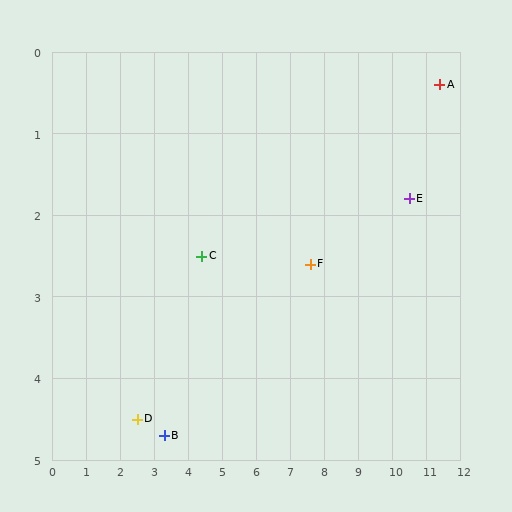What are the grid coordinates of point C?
Point C is at approximately (4.4, 2.5).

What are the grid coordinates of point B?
Point B is at approximately (3.3, 4.7).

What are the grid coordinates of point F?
Point F is at approximately (7.6, 2.6).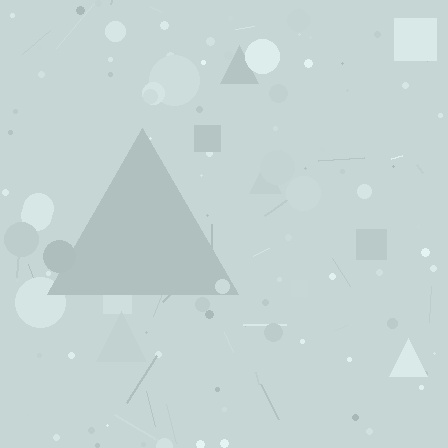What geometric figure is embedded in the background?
A triangle is embedded in the background.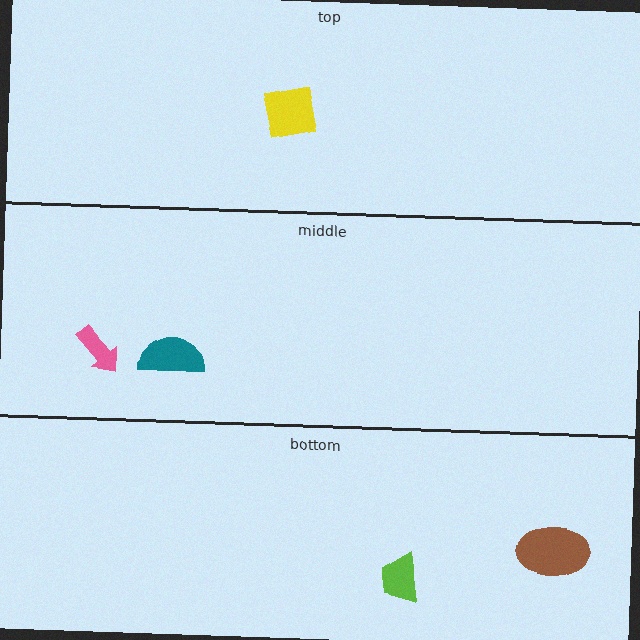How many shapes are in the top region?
1.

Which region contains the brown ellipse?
The bottom region.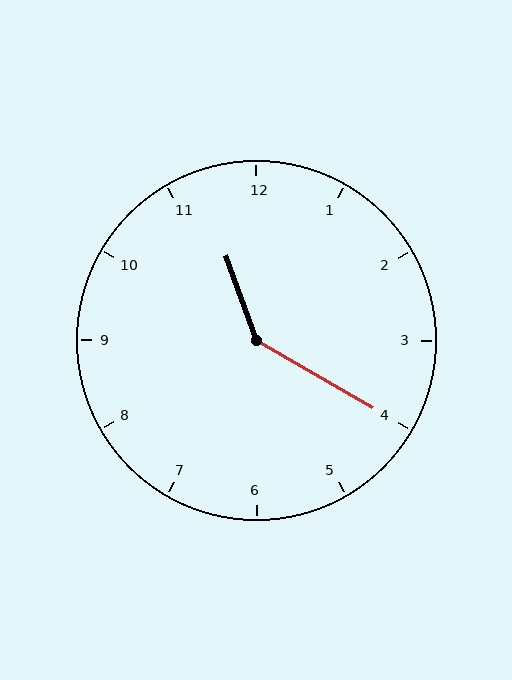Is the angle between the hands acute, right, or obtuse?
It is obtuse.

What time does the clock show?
11:20.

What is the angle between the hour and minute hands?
Approximately 140 degrees.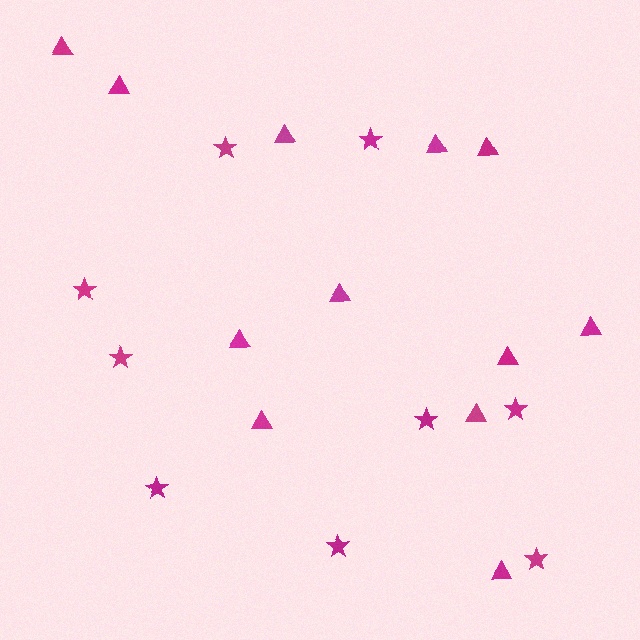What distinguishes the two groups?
There are 2 groups: one group of triangles (12) and one group of stars (9).